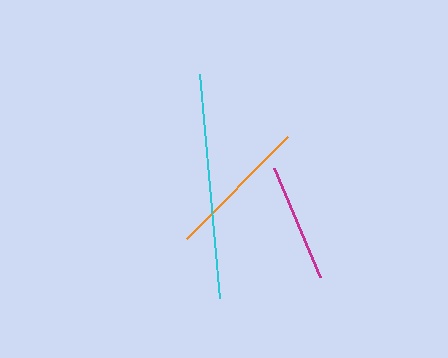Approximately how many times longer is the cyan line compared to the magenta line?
The cyan line is approximately 1.9 times the length of the magenta line.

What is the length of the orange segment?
The orange segment is approximately 144 pixels long.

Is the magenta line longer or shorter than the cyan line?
The cyan line is longer than the magenta line.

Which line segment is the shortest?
The magenta line is the shortest at approximately 119 pixels.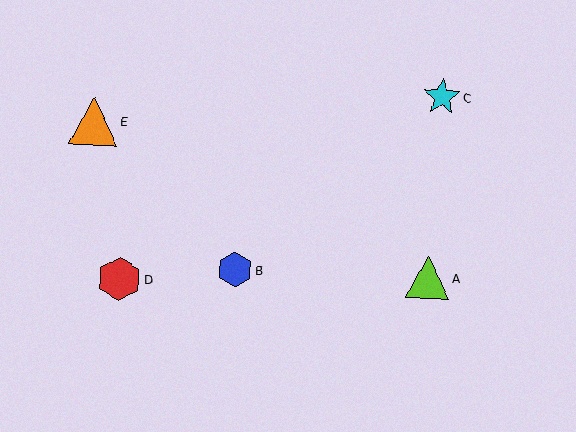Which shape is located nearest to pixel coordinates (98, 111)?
The orange triangle (labeled E) at (94, 121) is nearest to that location.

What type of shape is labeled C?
Shape C is a cyan star.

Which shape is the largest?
The orange triangle (labeled E) is the largest.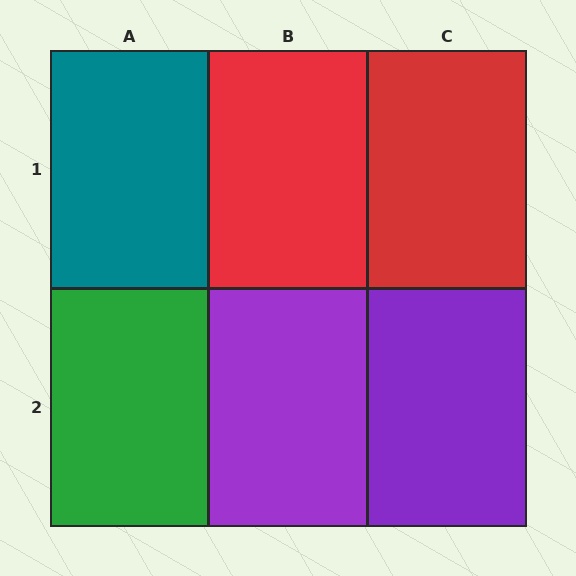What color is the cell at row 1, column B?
Red.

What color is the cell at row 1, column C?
Red.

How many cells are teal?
1 cell is teal.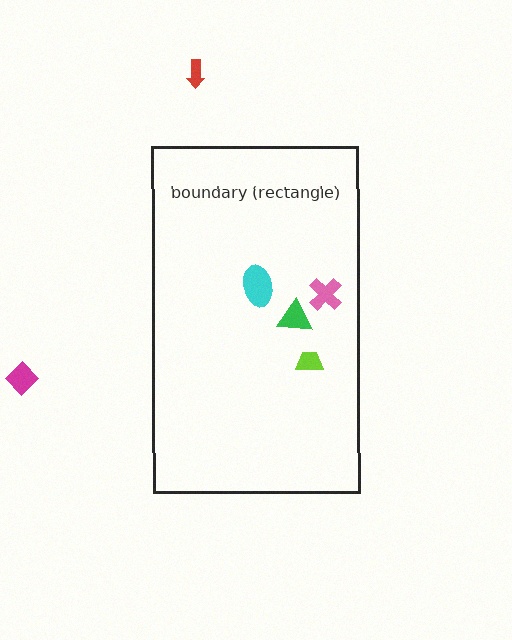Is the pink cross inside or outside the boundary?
Inside.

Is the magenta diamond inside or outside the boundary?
Outside.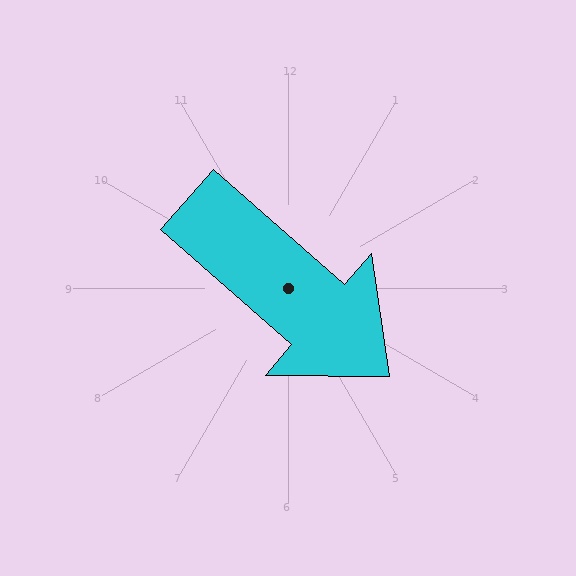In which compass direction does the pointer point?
Southeast.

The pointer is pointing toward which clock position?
Roughly 4 o'clock.